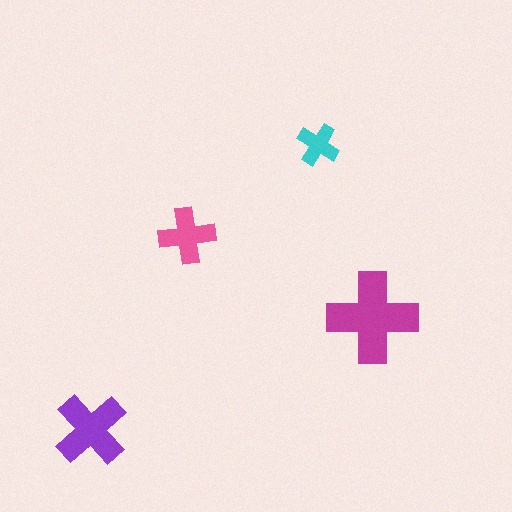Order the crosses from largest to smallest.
the magenta one, the purple one, the pink one, the cyan one.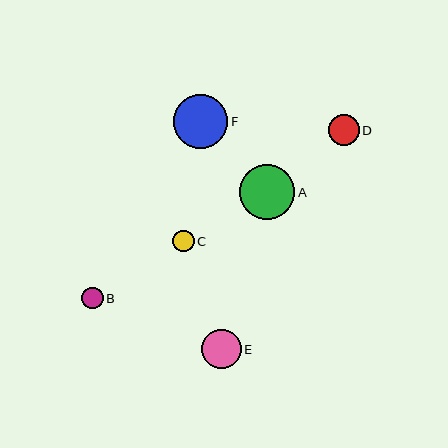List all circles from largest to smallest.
From largest to smallest: A, F, E, D, C, B.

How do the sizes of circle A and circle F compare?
Circle A and circle F are approximately the same size.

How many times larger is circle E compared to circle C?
Circle E is approximately 1.8 times the size of circle C.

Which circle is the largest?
Circle A is the largest with a size of approximately 55 pixels.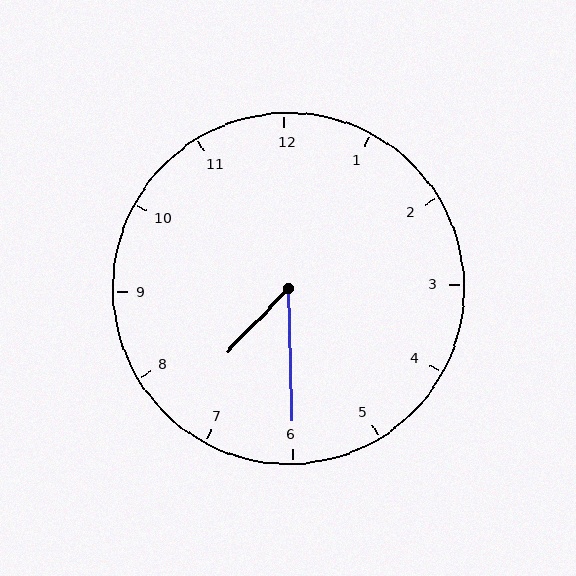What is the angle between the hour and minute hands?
Approximately 45 degrees.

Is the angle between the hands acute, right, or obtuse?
It is acute.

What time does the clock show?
7:30.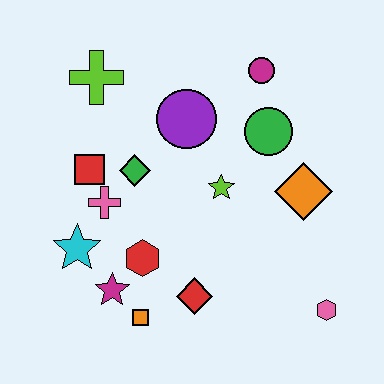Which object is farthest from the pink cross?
The pink hexagon is farthest from the pink cross.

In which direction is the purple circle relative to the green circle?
The purple circle is to the left of the green circle.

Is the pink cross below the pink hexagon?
No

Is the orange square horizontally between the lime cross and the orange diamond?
Yes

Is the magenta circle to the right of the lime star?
Yes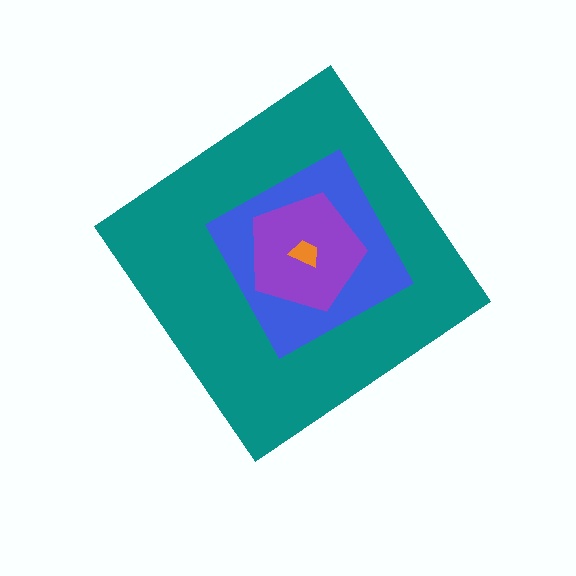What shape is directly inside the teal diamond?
The blue square.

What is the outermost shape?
The teal diamond.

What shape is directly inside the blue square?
The purple pentagon.